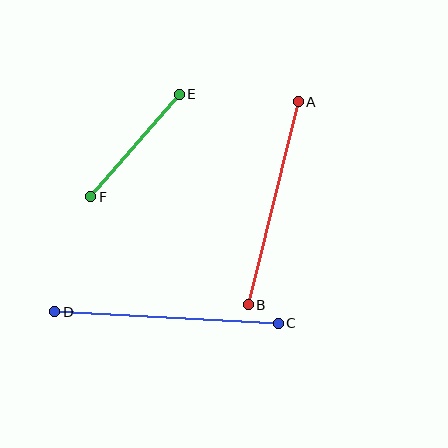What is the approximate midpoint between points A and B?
The midpoint is at approximately (273, 203) pixels.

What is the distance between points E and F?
The distance is approximately 136 pixels.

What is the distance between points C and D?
The distance is approximately 224 pixels.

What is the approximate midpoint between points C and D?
The midpoint is at approximately (166, 318) pixels.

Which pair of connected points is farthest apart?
Points C and D are farthest apart.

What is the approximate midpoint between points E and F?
The midpoint is at approximately (135, 146) pixels.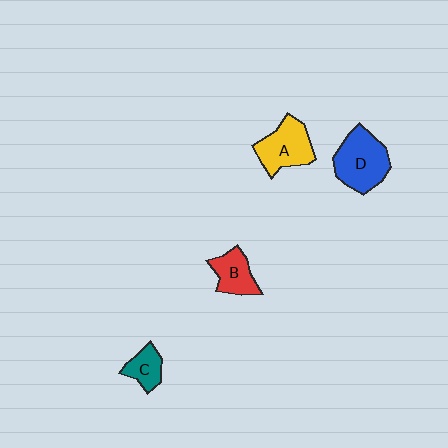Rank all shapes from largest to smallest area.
From largest to smallest: D (blue), A (yellow), B (red), C (teal).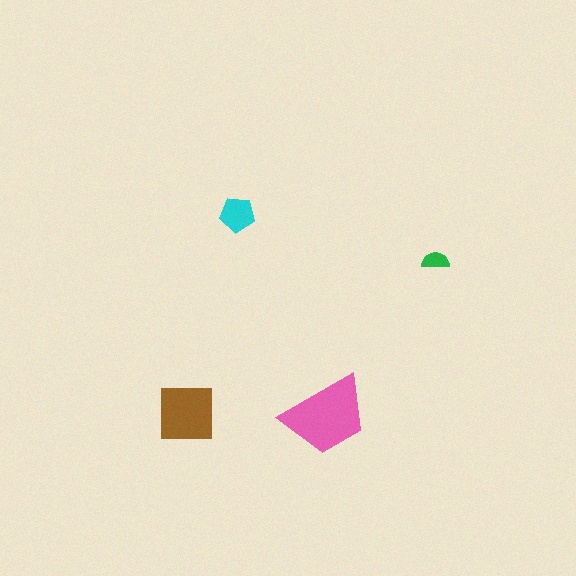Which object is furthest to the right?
The green semicircle is rightmost.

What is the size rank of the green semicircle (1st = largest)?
4th.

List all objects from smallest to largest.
The green semicircle, the cyan pentagon, the brown square, the pink trapezoid.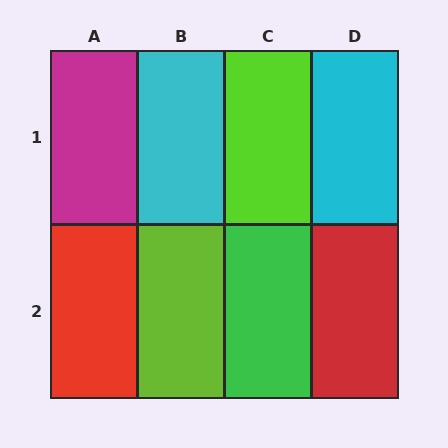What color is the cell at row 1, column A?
Magenta.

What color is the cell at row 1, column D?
Cyan.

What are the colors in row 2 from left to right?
Red, lime, green, red.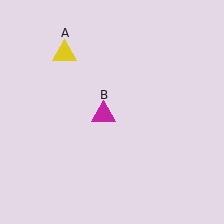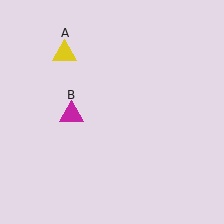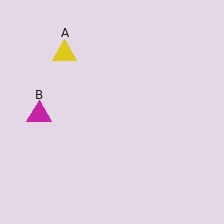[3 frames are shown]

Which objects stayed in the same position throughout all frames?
Yellow triangle (object A) remained stationary.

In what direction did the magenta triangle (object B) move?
The magenta triangle (object B) moved left.